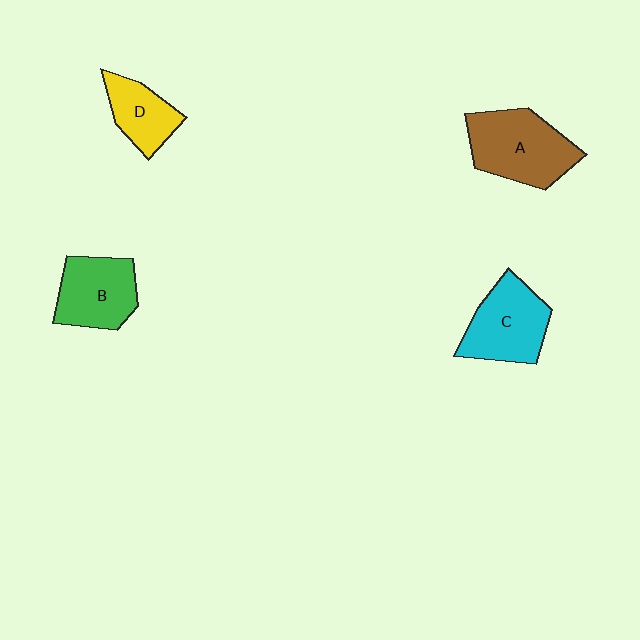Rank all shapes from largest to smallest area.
From largest to smallest: A (brown), C (cyan), B (green), D (yellow).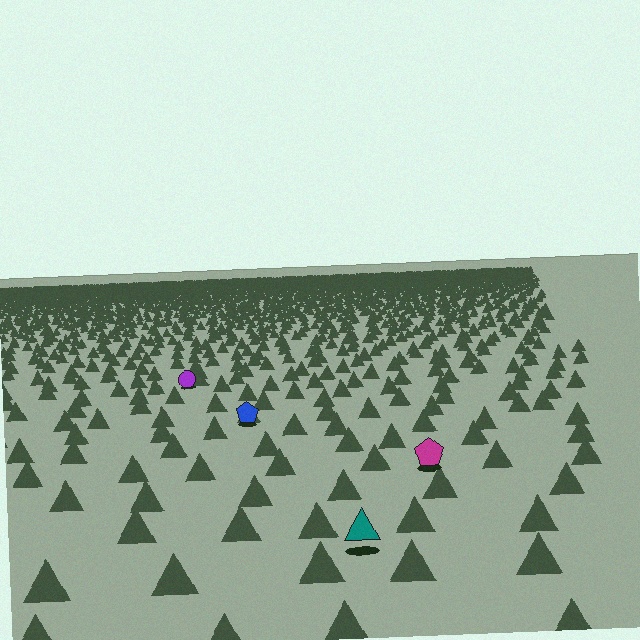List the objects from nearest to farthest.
From nearest to farthest: the teal triangle, the magenta pentagon, the blue pentagon, the purple circle.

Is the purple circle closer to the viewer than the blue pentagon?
No. The blue pentagon is closer — you can tell from the texture gradient: the ground texture is coarser near it.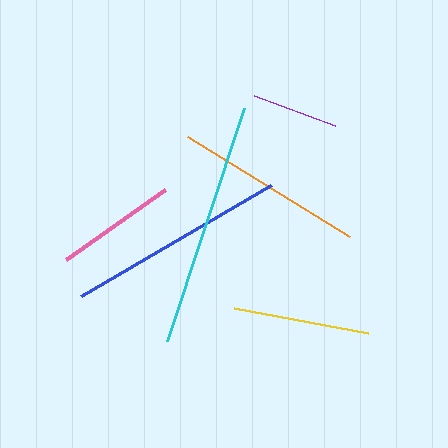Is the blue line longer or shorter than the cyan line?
The cyan line is longer than the blue line.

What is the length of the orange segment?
The orange segment is approximately 191 pixels long.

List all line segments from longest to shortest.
From longest to shortest: cyan, blue, orange, yellow, pink, purple.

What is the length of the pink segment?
The pink segment is approximately 121 pixels long.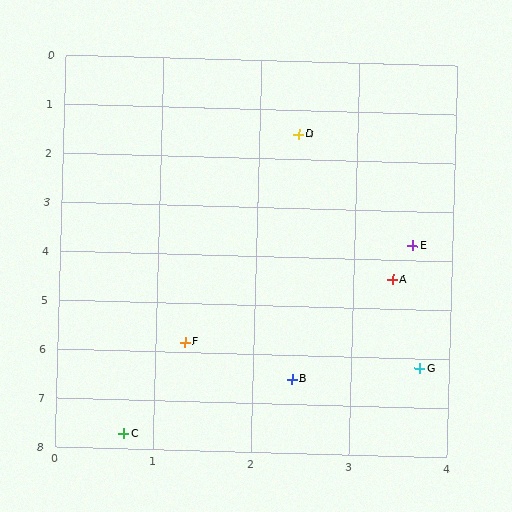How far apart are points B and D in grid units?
Points B and D are about 5.0 grid units apart.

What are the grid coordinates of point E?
Point E is at approximately (3.6, 3.7).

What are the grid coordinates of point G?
Point G is at approximately (3.7, 6.2).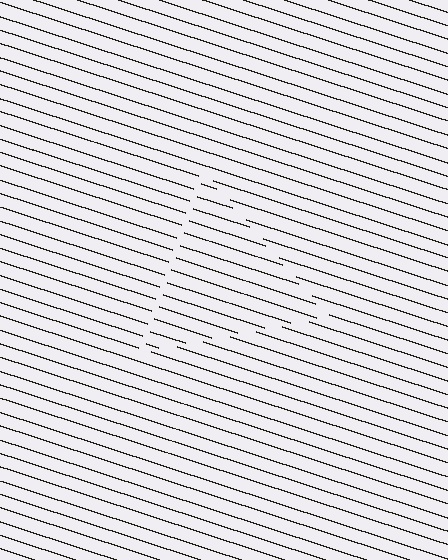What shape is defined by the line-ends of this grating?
An illusory triangle. The interior of the shape contains the same grating, shifted by half a period — the contour is defined by the phase discontinuity where line-ends from the inner and outer gratings abut.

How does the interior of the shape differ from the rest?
The interior of the shape contains the same grating, shifted by half a period — the contour is defined by the phase discontinuity where line-ends from the inner and outer gratings abut.